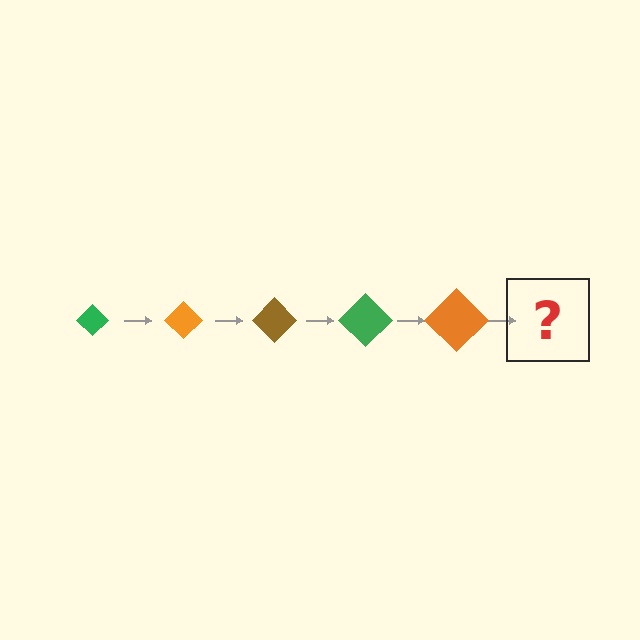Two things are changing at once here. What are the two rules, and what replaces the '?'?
The two rules are that the diamond grows larger each step and the color cycles through green, orange, and brown. The '?' should be a brown diamond, larger than the previous one.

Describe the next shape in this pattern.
It should be a brown diamond, larger than the previous one.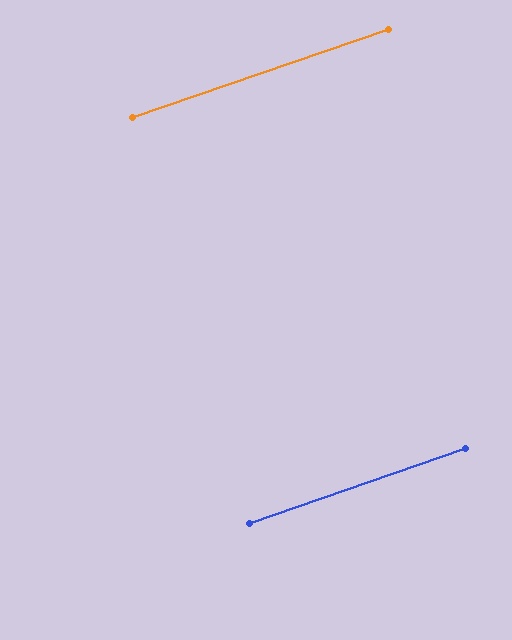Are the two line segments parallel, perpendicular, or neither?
Parallel — their directions differ by only 0.2°.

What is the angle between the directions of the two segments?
Approximately 0 degrees.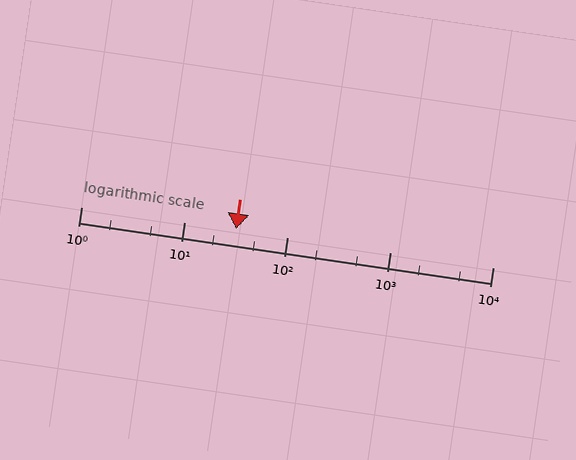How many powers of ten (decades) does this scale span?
The scale spans 4 decades, from 1 to 10000.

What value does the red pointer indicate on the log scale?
The pointer indicates approximately 32.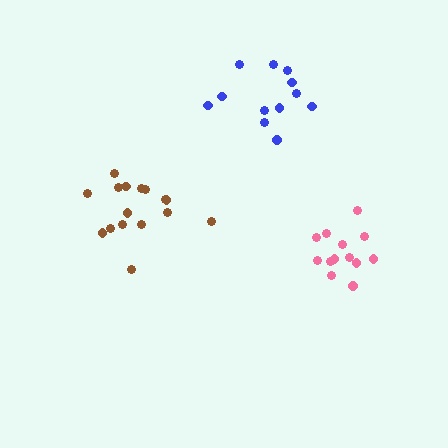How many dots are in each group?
Group 1: 13 dots, Group 2: 16 dots, Group 3: 12 dots (41 total).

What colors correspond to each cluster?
The clusters are colored: pink, brown, blue.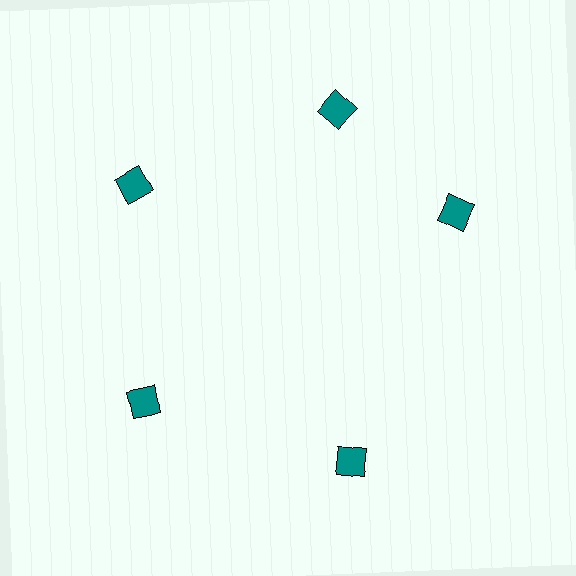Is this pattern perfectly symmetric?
No. The 5 teal squares are arranged in a ring, but one element near the 3 o'clock position is rotated out of alignment along the ring, breaking the 5-fold rotational symmetry.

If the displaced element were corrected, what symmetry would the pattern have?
It would have 5-fold rotational symmetry — the pattern would map onto itself every 72 degrees.